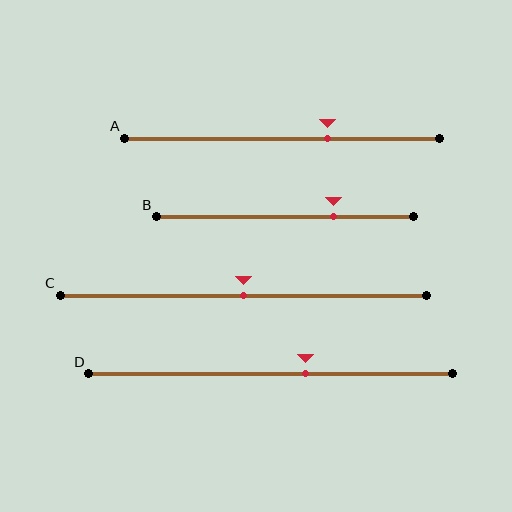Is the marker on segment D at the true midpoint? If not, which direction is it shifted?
No, the marker on segment D is shifted to the right by about 10% of the segment length.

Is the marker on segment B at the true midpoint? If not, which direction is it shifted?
No, the marker on segment B is shifted to the right by about 19% of the segment length.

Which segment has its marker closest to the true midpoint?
Segment C has its marker closest to the true midpoint.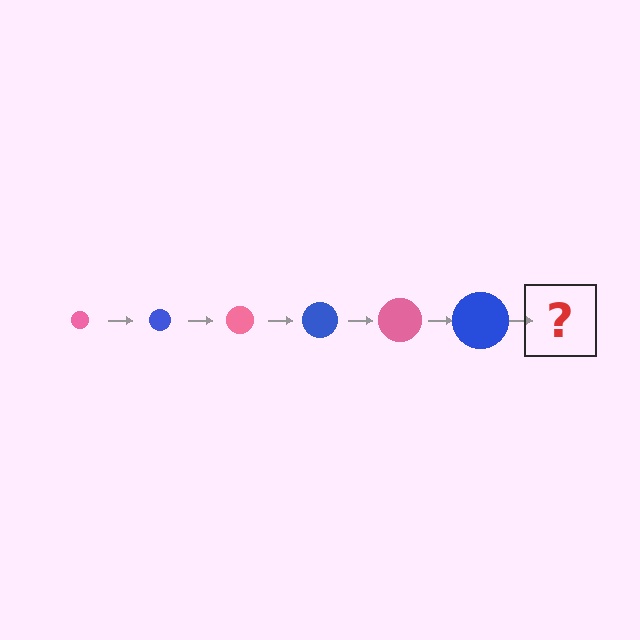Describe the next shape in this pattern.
It should be a pink circle, larger than the previous one.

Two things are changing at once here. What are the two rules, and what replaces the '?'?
The two rules are that the circle grows larger each step and the color cycles through pink and blue. The '?' should be a pink circle, larger than the previous one.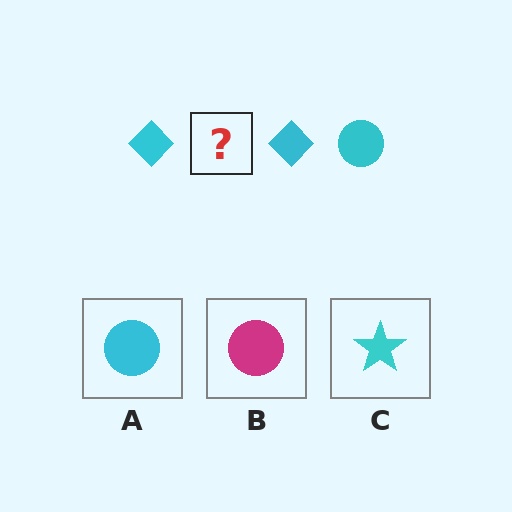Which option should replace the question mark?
Option A.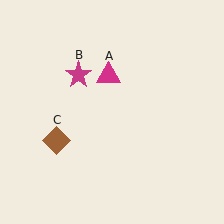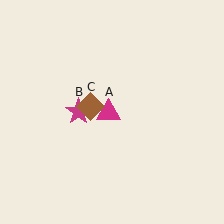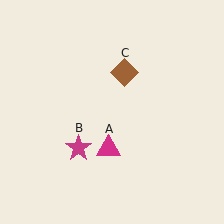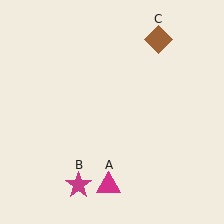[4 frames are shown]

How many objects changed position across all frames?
3 objects changed position: magenta triangle (object A), magenta star (object B), brown diamond (object C).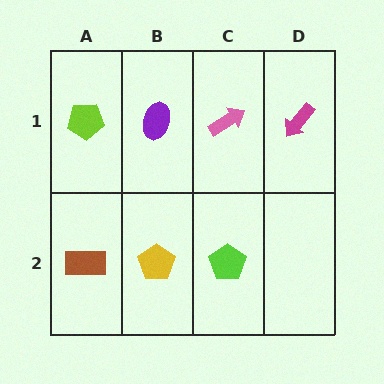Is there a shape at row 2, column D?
No, that cell is empty.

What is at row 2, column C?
A lime pentagon.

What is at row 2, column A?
A brown rectangle.